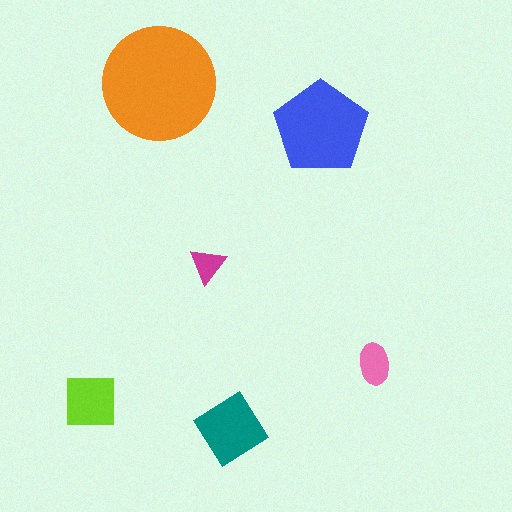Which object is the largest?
The orange circle.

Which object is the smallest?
The magenta triangle.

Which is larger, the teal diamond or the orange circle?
The orange circle.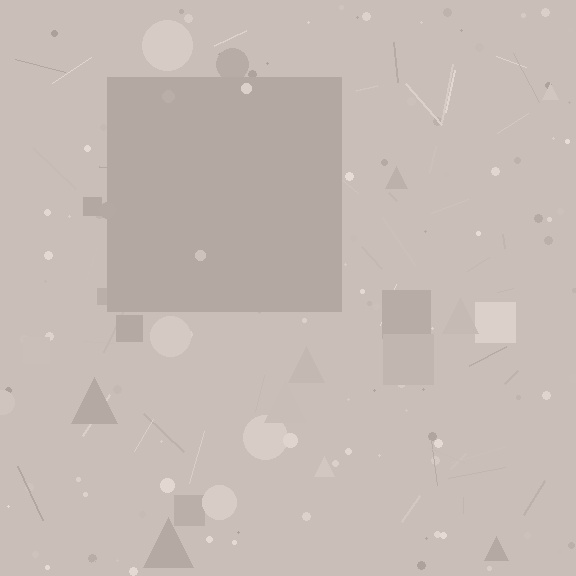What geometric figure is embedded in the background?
A square is embedded in the background.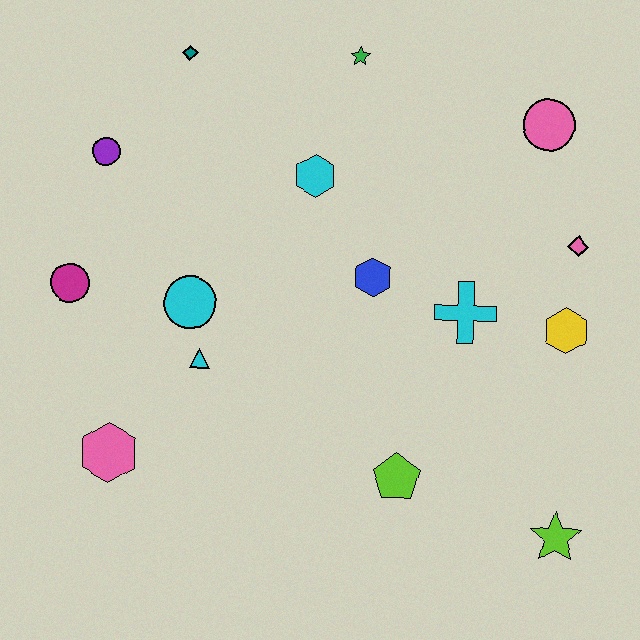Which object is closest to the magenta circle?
The cyan circle is closest to the magenta circle.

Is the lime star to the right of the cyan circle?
Yes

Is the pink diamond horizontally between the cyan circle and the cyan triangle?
No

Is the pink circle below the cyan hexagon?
No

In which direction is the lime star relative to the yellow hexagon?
The lime star is below the yellow hexagon.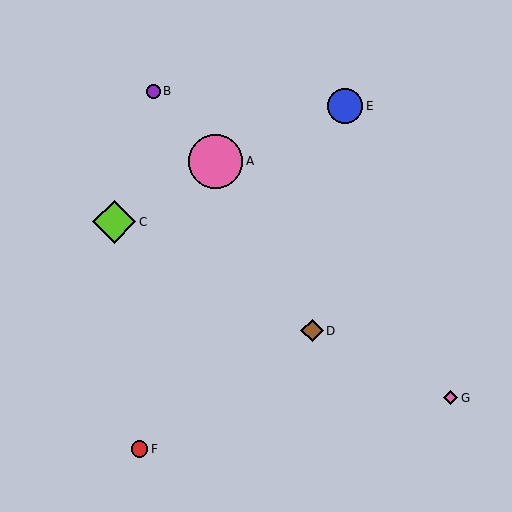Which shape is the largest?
The pink circle (labeled A) is the largest.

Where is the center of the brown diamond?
The center of the brown diamond is at (312, 331).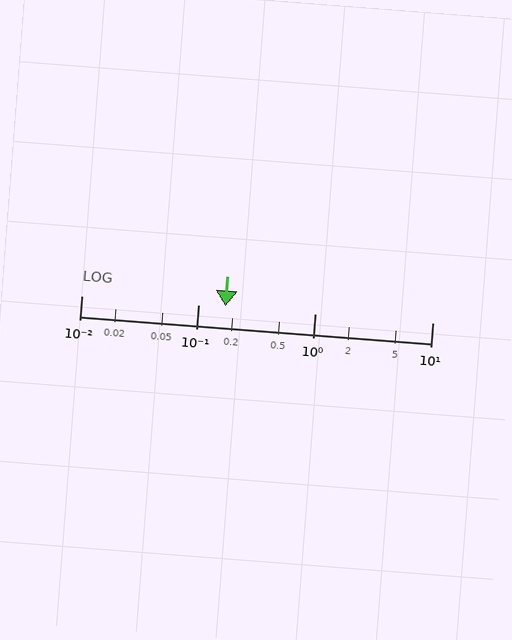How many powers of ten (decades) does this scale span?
The scale spans 3 decades, from 0.01 to 10.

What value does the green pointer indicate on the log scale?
The pointer indicates approximately 0.17.